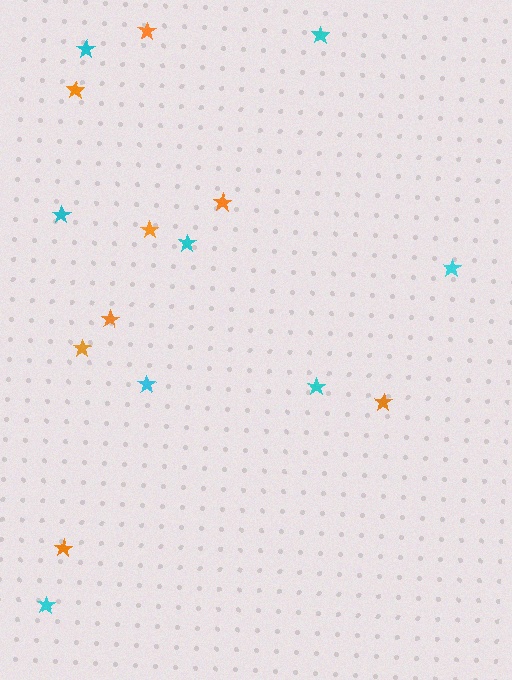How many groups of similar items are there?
There are 2 groups: one group of cyan stars (8) and one group of orange stars (8).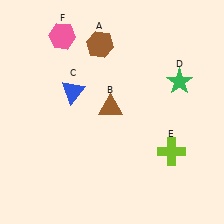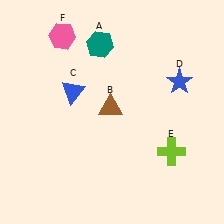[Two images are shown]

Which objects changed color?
A changed from brown to teal. D changed from green to blue.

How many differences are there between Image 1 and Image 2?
There are 2 differences between the two images.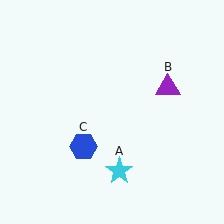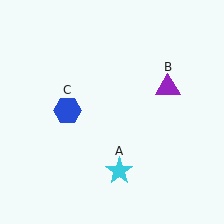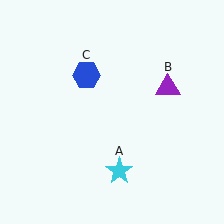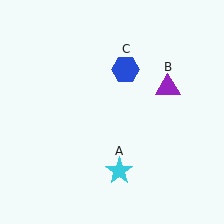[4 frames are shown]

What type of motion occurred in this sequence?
The blue hexagon (object C) rotated clockwise around the center of the scene.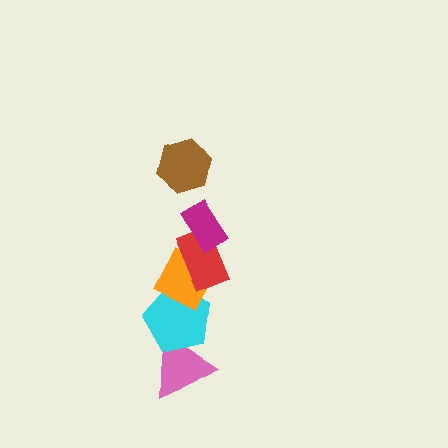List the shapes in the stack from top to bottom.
From top to bottom: the brown hexagon, the magenta rectangle, the red rectangle, the orange diamond, the cyan pentagon, the pink triangle.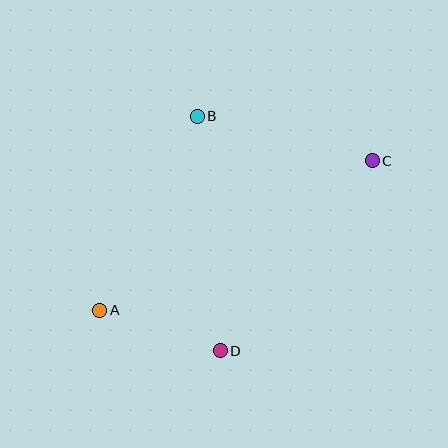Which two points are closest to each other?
Points A and D are closest to each other.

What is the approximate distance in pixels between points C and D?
The distance between C and D is approximately 243 pixels.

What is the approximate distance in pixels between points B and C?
The distance between B and C is approximately 180 pixels.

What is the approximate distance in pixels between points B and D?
The distance between B and D is approximately 236 pixels.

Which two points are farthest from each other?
Points A and C are farthest from each other.